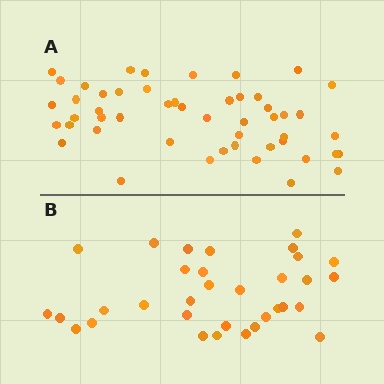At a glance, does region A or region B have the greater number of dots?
Region A (the top region) has more dots.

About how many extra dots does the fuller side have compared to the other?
Region A has approximately 15 more dots than region B.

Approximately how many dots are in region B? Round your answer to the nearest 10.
About 30 dots. (The exact count is 33, which rounds to 30.)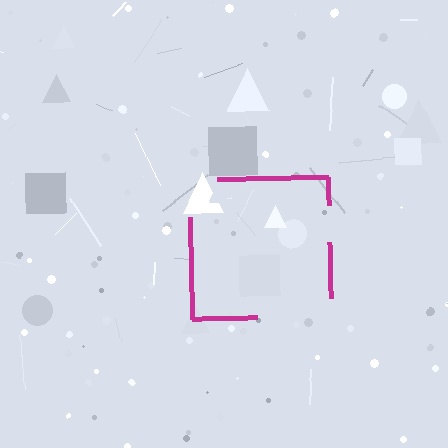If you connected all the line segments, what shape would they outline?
They would outline a square.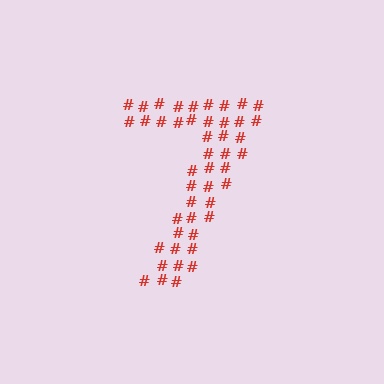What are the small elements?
The small elements are hash symbols.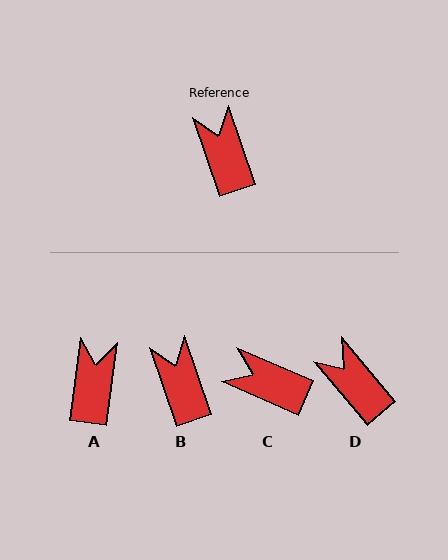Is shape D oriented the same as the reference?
No, it is off by about 21 degrees.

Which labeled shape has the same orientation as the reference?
B.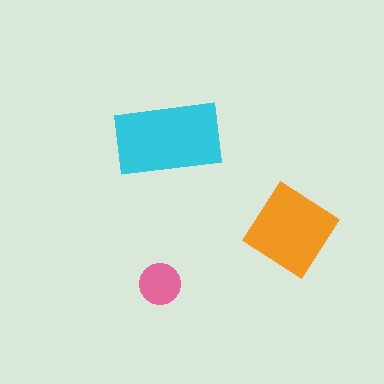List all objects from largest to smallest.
The cyan rectangle, the orange diamond, the pink circle.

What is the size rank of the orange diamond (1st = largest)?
2nd.